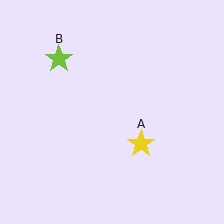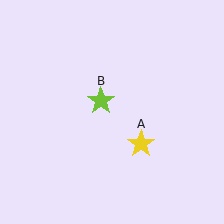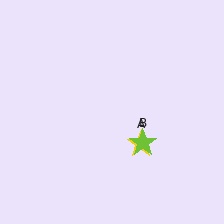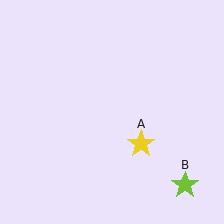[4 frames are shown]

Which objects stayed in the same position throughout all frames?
Yellow star (object A) remained stationary.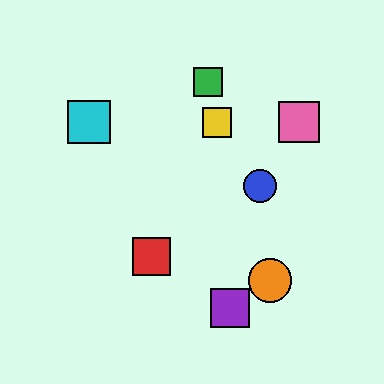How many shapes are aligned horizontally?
3 shapes (the yellow square, the cyan square, the pink square) are aligned horizontally.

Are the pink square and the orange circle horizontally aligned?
No, the pink square is at y≈122 and the orange circle is at y≈281.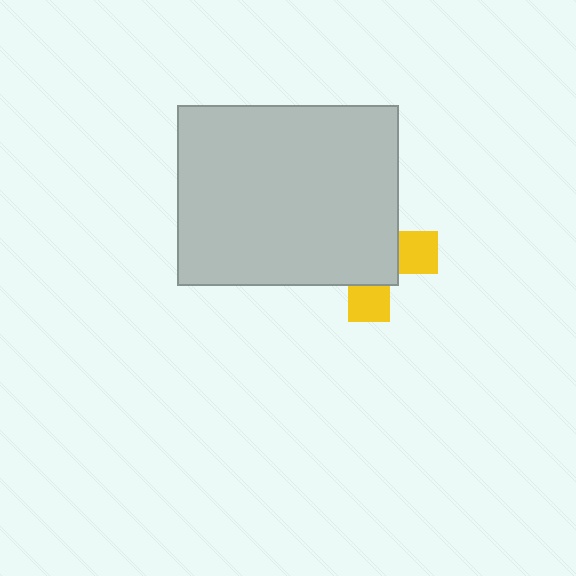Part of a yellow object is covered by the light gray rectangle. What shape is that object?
It is a cross.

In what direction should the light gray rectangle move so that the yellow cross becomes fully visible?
The light gray rectangle should move toward the upper-left. That is the shortest direction to clear the overlap and leave the yellow cross fully visible.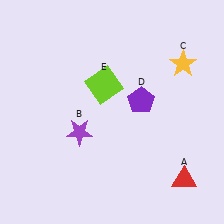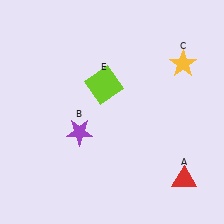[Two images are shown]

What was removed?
The purple pentagon (D) was removed in Image 2.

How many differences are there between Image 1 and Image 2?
There is 1 difference between the two images.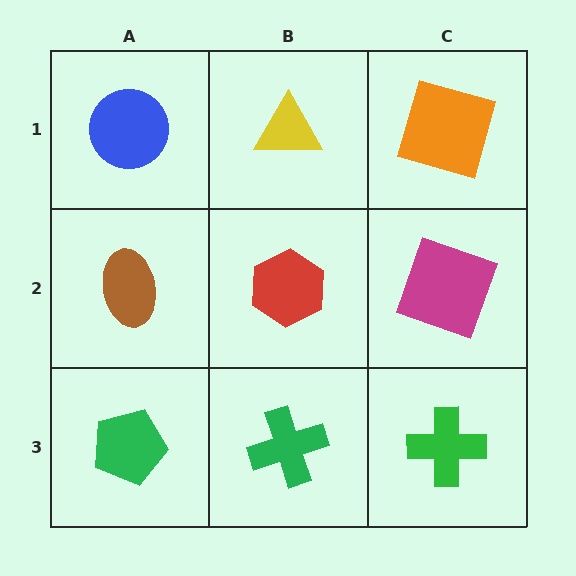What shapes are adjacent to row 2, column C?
An orange square (row 1, column C), a green cross (row 3, column C), a red hexagon (row 2, column B).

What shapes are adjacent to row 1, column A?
A brown ellipse (row 2, column A), a yellow triangle (row 1, column B).